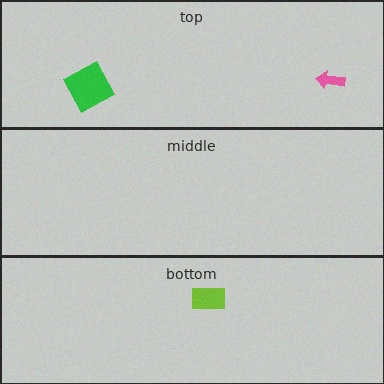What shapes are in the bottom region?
The lime rectangle.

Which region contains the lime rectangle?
The bottom region.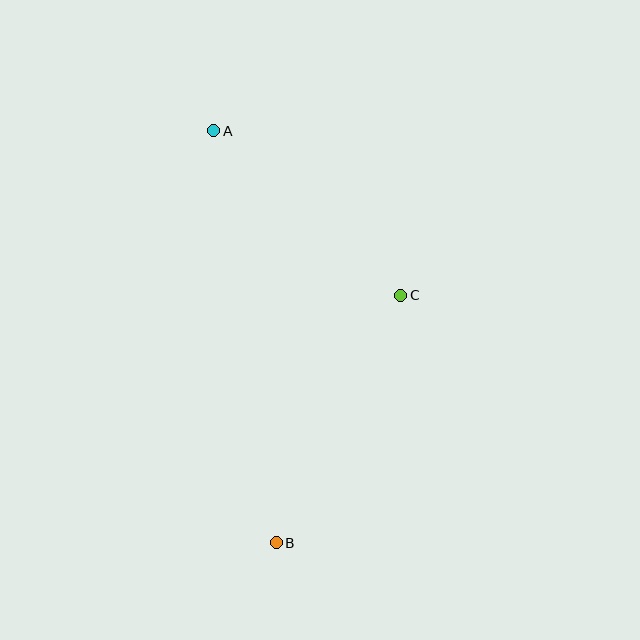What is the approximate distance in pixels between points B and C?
The distance between B and C is approximately 277 pixels.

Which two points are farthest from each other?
Points A and B are farthest from each other.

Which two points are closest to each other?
Points A and C are closest to each other.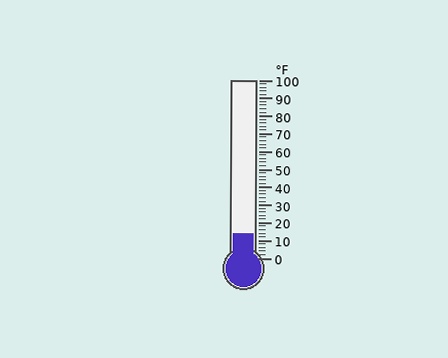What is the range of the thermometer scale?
The thermometer scale ranges from 0°F to 100°F.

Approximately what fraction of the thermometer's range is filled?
The thermometer is filled to approximately 15% of its range.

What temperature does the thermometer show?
The thermometer shows approximately 14°F.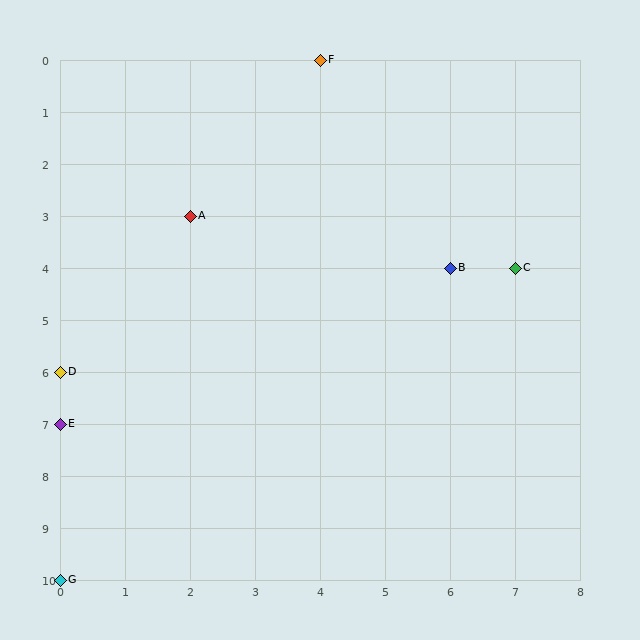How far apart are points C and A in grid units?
Points C and A are 5 columns and 1 row apart (about 5.1 grid units diagonally).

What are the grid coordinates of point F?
Point F is at grid coordinates (4, 0).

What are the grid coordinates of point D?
Point D is at grid coordinates (0, 6).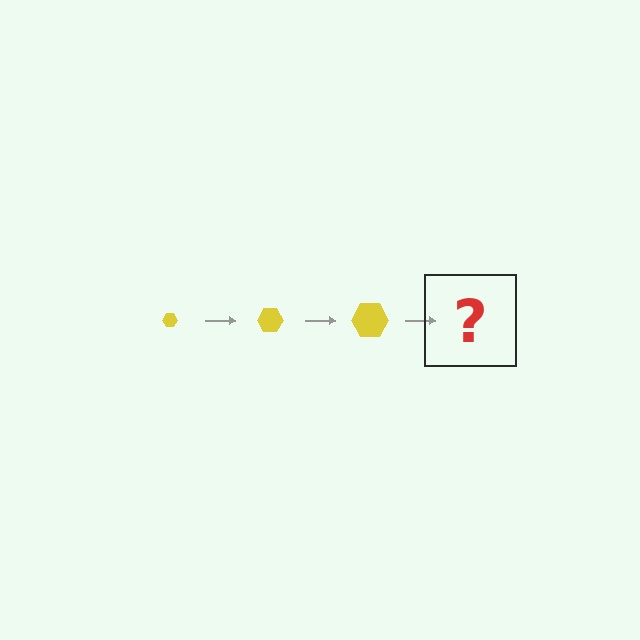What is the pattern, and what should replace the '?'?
The pattern is that the hexagon gets progressively larger each step. The '?' should be a yellow hexagon, larger than the previous one.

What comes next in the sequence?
The next element should be a yellow hexagon, larger than the previous one.